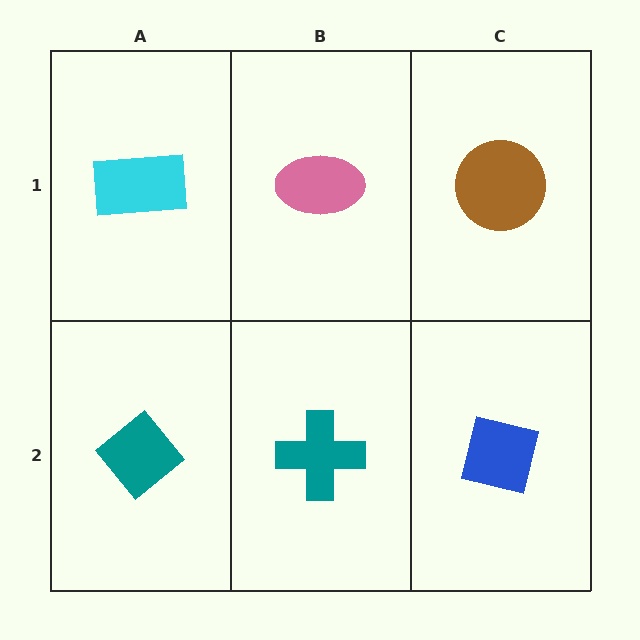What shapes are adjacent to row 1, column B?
A teal cross (row 2, column B), a cyan rectangle (row 1, column A), a brown circle (row 1, column C).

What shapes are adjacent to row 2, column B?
A pink ellipse (row 1, column B), a teal diamond (row 2, column A), a blue square (row 2, column C).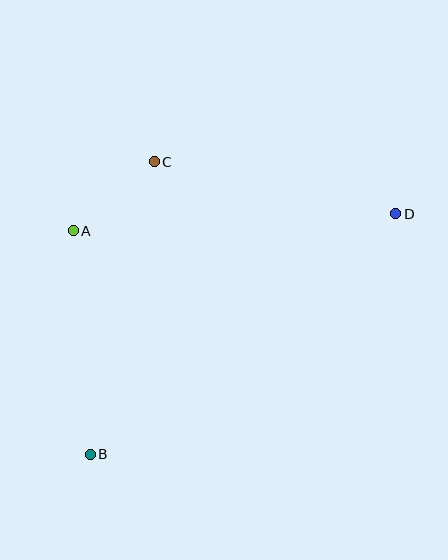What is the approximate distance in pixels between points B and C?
The distance between B and C is approximately 299 pixels.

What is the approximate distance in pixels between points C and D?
The distance between C and D is approximately 247 pixels.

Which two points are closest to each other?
Points A and C are closest to each other.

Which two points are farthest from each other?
Points B and D are farthest from each other.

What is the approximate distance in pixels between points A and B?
The distance between A and B is approximately 224 pixels.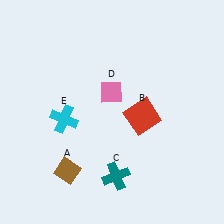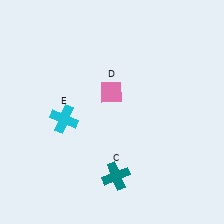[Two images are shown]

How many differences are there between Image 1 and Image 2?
There are 2 differences between the two images.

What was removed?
The red square (B), the brown diamond (A) were removed in Image 2.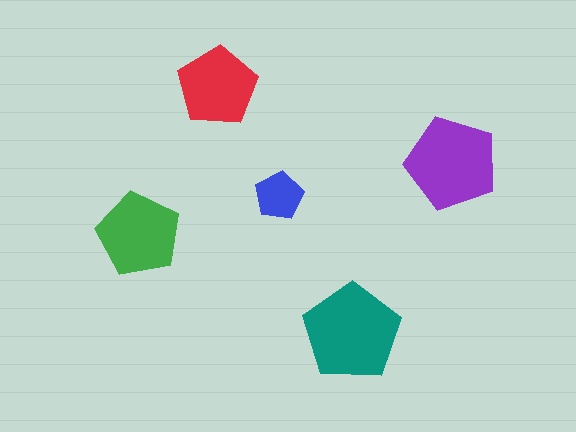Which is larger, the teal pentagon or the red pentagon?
The teal one.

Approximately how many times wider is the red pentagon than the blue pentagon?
About 1.5 times wider.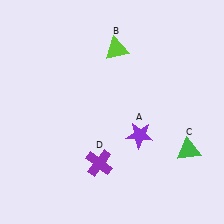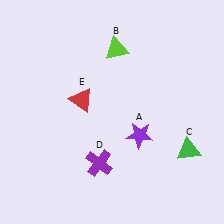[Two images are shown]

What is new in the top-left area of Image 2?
A red triangle (E) was added in the top-left area of Image 2.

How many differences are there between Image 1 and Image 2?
There is 1 difference between the two images.